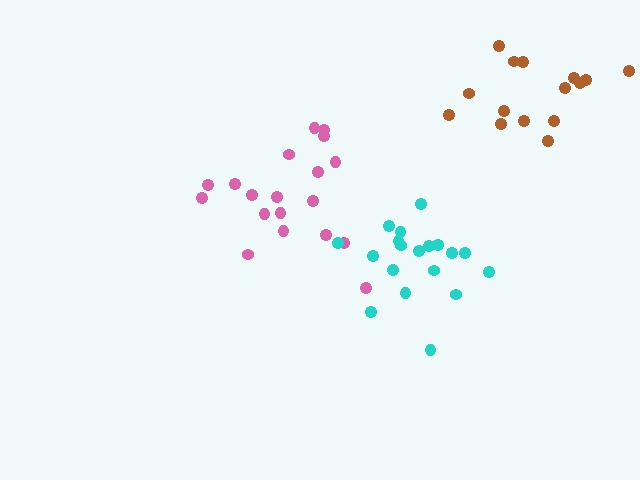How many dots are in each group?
Group 1: 19 dots, Group 2: 19 dots, Group 3: 15 dots (53 total).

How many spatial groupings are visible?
There are 3 spatial groupings.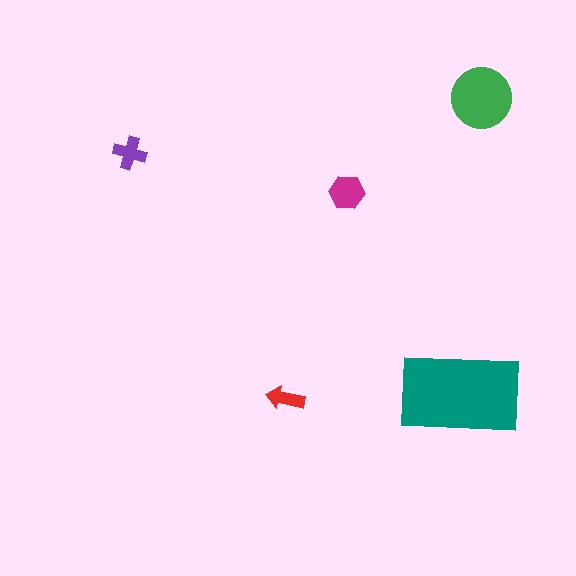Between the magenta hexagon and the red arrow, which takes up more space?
The magenta hexagon.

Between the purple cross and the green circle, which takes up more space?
The green circle.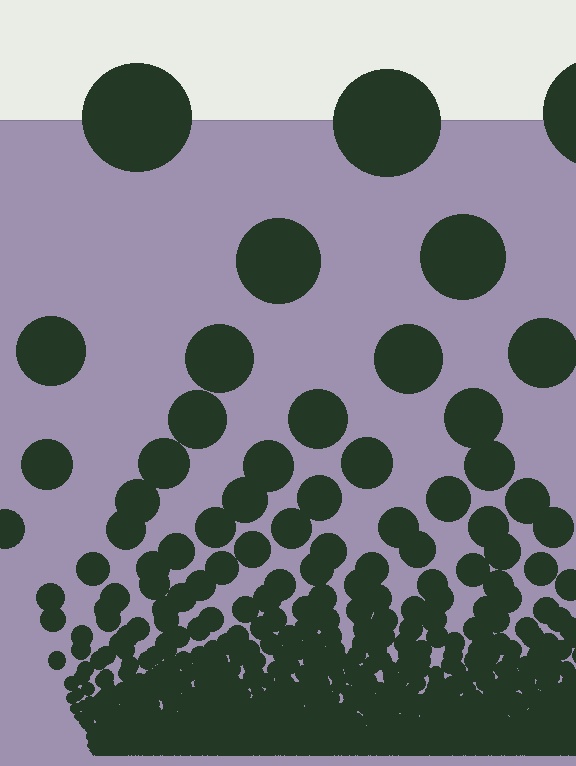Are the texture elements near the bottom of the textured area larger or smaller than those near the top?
Smaller. The gradient is inverted — elements near the bottom are smaller and denser.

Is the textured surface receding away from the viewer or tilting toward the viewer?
The surface appears to tilt toward the viewer. Texture elements get larger and sparser toward the top.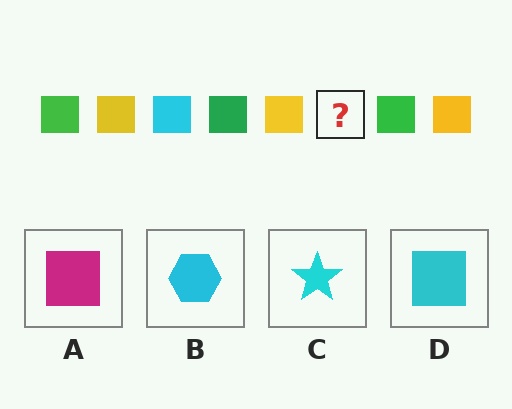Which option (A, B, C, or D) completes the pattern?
D.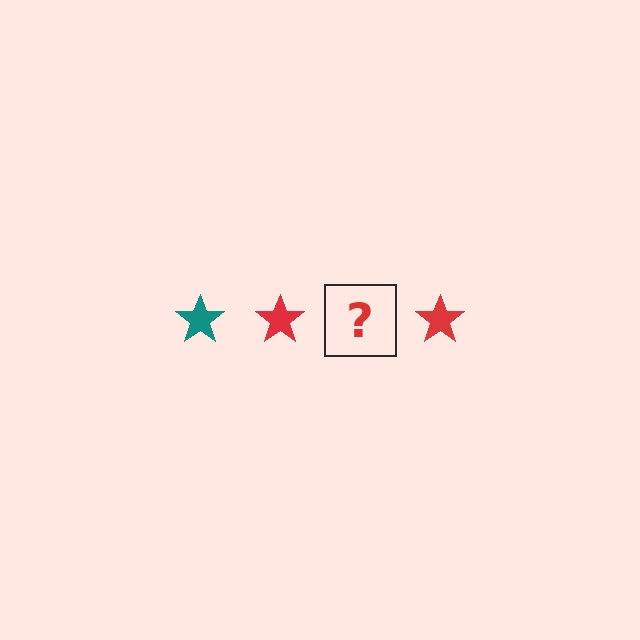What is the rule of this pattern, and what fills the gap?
The rule is that the pattern cycles through teal, red stars. The gap should be filled with a teal star.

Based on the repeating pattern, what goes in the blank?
The blank should be a teal star.